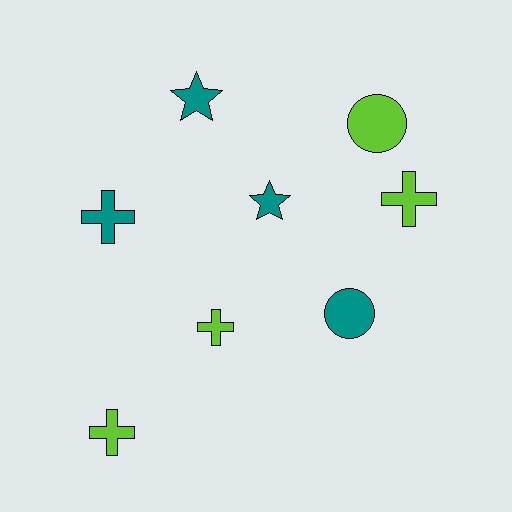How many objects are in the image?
There are 8 objects.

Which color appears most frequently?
Teal, with 4 objects.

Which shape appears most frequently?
Cross, with 4 objects.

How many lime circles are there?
There is 1 lime circle.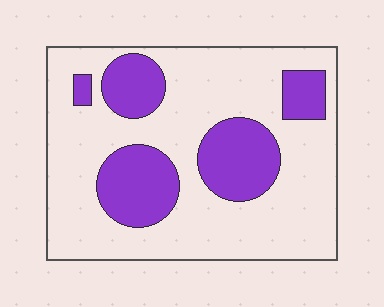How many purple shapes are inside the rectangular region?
5.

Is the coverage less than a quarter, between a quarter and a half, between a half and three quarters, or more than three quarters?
Between a quarter and a half.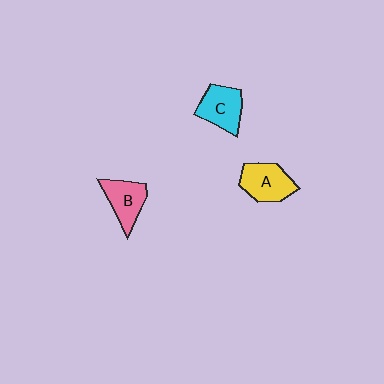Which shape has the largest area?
Shape A (yellow).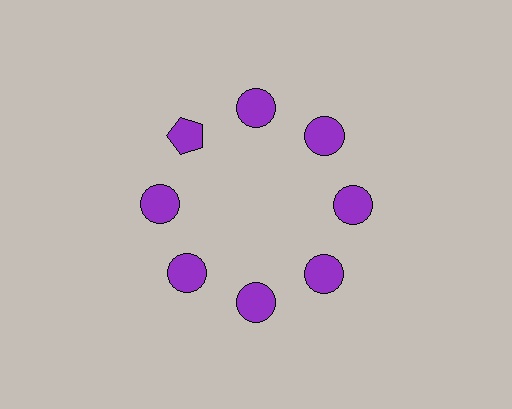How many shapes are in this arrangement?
There are 8 shapes arranged in a ring pattern.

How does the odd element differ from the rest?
It has a different shape: pentagon instead of circle.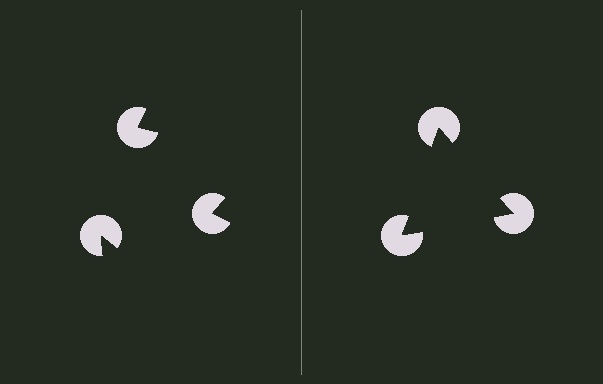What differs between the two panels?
The pac-man discs are positioned identically on both sides; only the wedge orientations differ. On the right they align to a triangle; on the left they are misaligned.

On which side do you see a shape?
An illusory triangle appears on the right side. On the left side the wedge cuts are rotated, so no coherent shape forms.